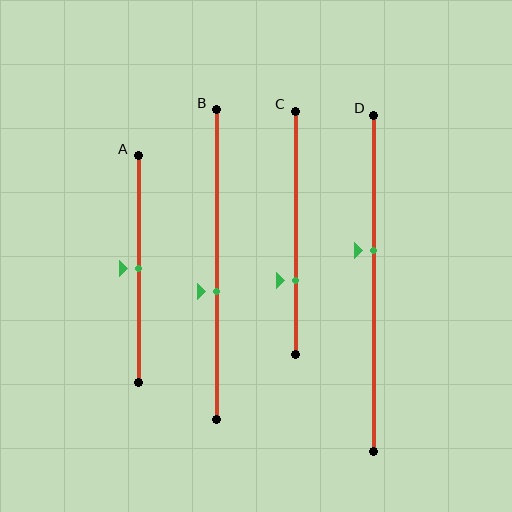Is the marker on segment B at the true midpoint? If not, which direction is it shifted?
No, the marker on segment B is shifted downward by about 9% of the segment length.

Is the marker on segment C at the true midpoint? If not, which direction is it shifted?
No, the marker on segment C is shifted downward by about 20% of the segment length.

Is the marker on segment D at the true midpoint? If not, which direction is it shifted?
No, the marker on segment D is shifted upward by about 10% of the segment length.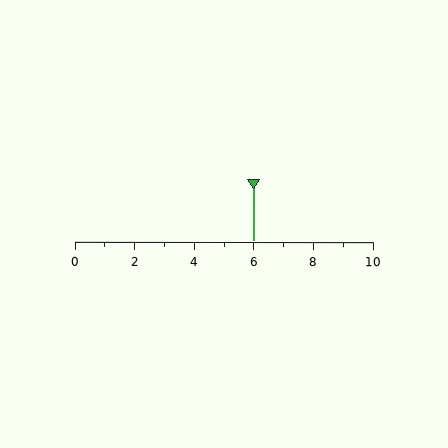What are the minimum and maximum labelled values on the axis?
The axis runs from 0 to 10.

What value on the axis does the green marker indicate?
The marker indicates approximately 6.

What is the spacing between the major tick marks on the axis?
The major ticks are spaced 2 apart.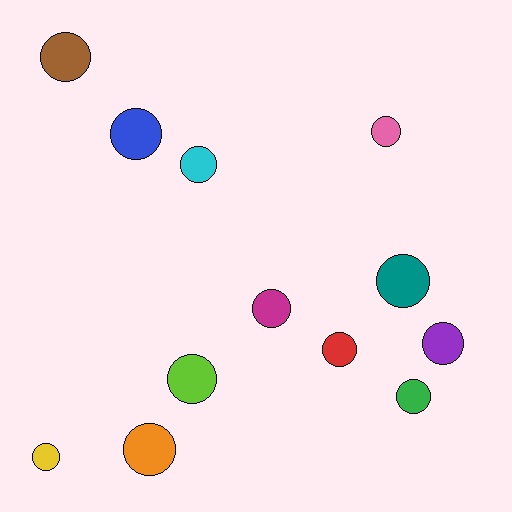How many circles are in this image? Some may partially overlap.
There are 12 circles.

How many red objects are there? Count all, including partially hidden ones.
There is 1 red object.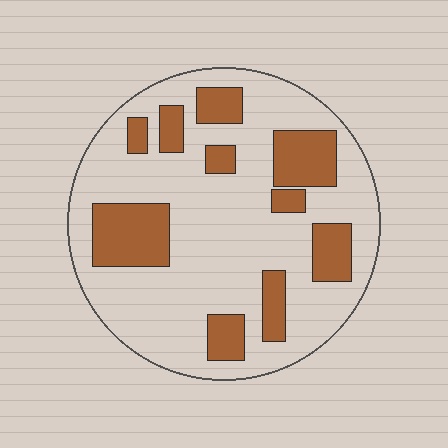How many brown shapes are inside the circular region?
10.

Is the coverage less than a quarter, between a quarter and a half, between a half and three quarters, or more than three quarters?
Between a quarter and a half.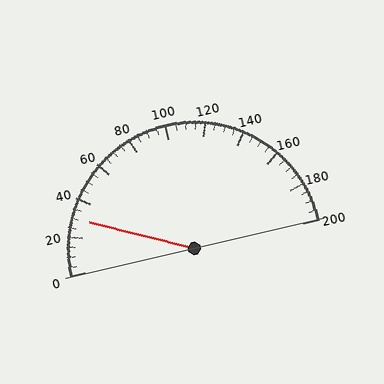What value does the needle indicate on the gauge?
The needle indicates approximately 30.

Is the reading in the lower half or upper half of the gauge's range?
The reading is in the lower half of the range (0 to 200).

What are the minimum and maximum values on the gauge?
The gauge ranges from 0 to 200.